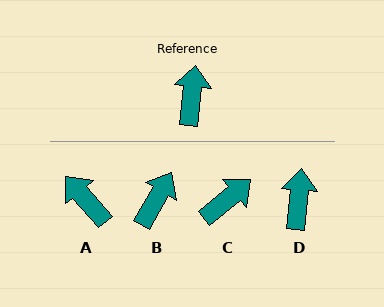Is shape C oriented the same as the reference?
No, it is off by about 45 degrees.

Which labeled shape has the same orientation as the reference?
D.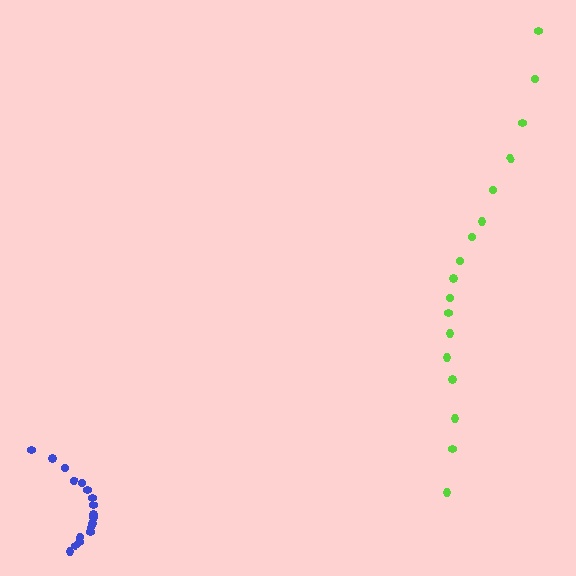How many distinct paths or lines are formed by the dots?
There are 2 distinct paths.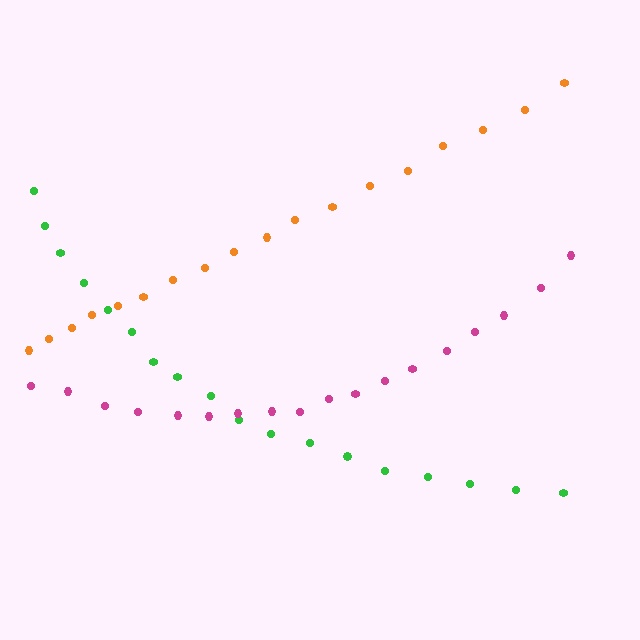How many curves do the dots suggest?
There are 3 distinct paths.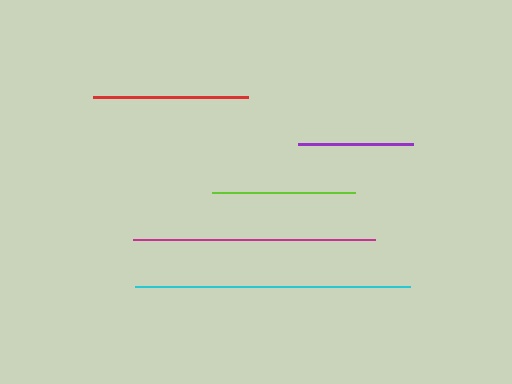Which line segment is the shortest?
The purple line is the shortest at approximately 115 pixels.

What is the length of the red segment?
The red segment is approximately 156 pixels long.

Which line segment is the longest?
The cyan line is the longest at approximately 275 pixels.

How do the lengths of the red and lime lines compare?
The red and lime lines are approximately the same length.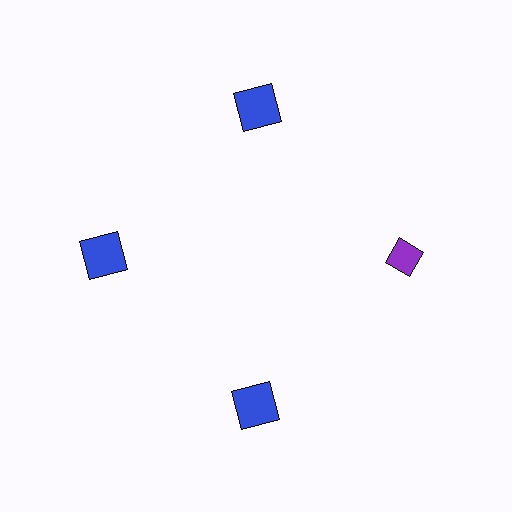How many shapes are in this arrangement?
There are 4 shapes arranged in a ring pattern.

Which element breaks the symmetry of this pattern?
The purple diamond at roughly the 3 o'clock position breaks the symmetry. All other shapes are blue squares.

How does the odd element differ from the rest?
It differs in both color (purple instead of blue) and shape (diamond instead of square).